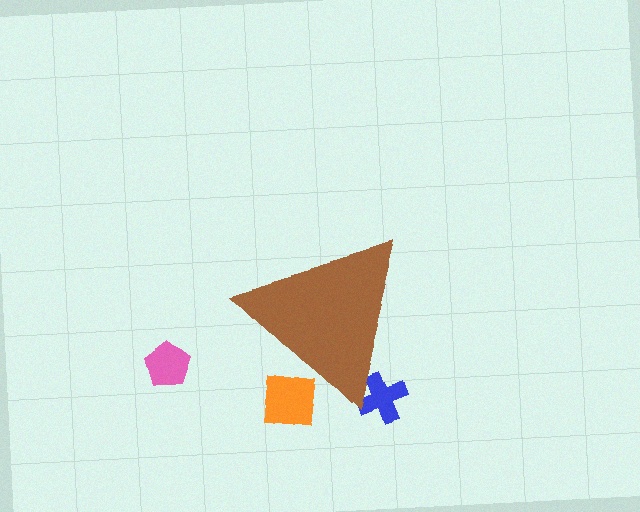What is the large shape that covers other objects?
A brown triangle.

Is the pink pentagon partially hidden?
No, the pink pentagon is fully visible.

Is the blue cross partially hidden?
Yes, the blue cross is partially hidden behind the brown triangle.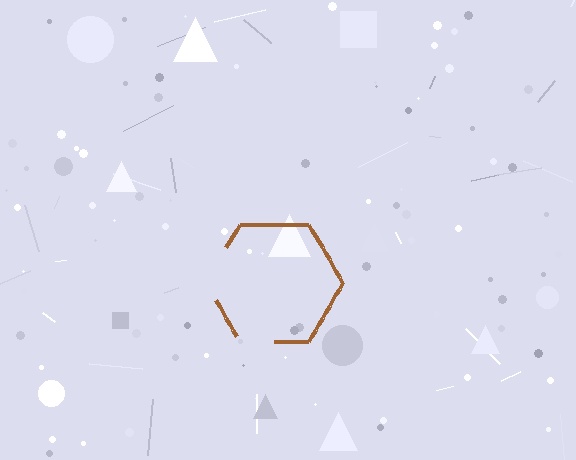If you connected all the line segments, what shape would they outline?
They would outline a hexagon.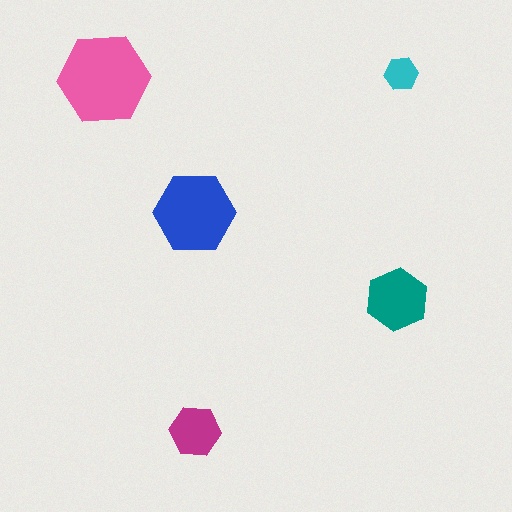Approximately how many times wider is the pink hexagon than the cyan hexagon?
About 2.5 times wider.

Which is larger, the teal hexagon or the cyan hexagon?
The teal one.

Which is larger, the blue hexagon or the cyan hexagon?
The blue one.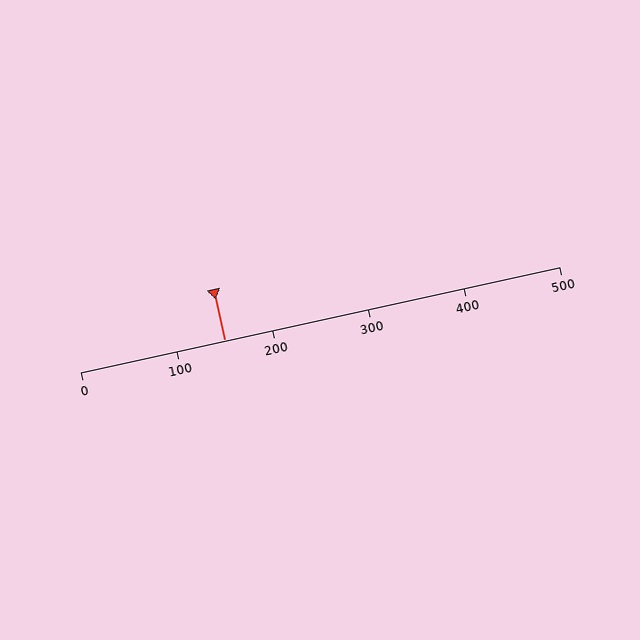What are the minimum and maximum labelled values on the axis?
The axis runs from 0 to 500.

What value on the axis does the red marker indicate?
The marker indicates approximately 150.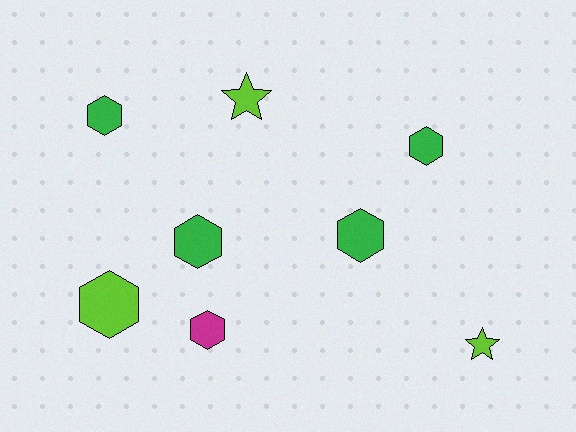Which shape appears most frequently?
Hexagon, with 6 objects.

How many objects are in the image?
There are 8 objects.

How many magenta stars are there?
There are no magenta stars.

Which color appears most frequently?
Green, with 4 objects.